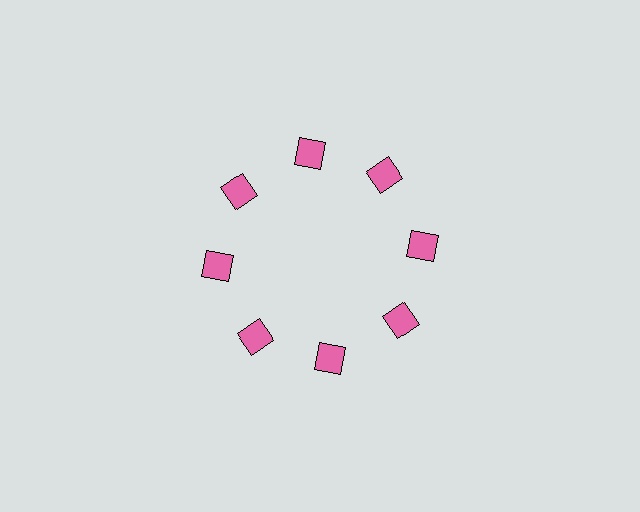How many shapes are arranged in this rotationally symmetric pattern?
There are 8 shapes, arranged in 8 groups of 1.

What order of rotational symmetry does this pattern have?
This pattern has 8-fold rotational symmetry.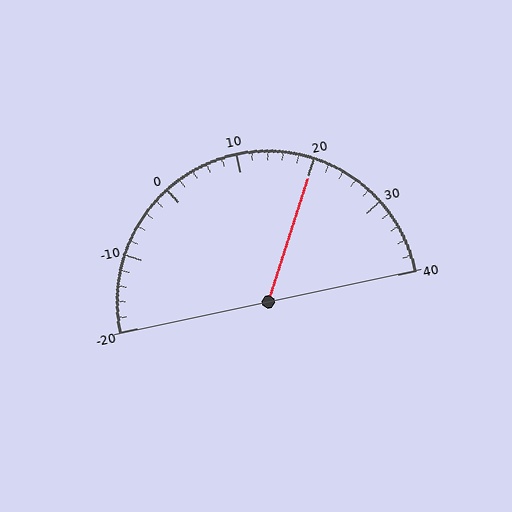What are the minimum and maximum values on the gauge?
The gauge ranges from -20 to 40.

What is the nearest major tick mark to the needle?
The nearest major tick mark is 20.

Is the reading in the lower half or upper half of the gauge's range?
The reading is in the upper half of the range (-20 to 40).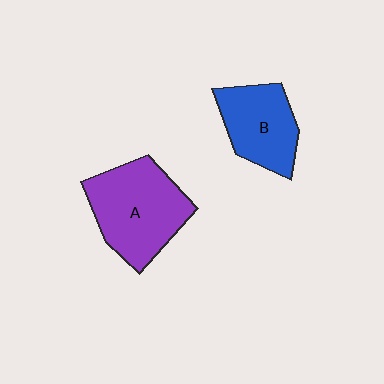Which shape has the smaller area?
Shape B (blue).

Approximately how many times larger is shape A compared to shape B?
Approximately 1.4 times.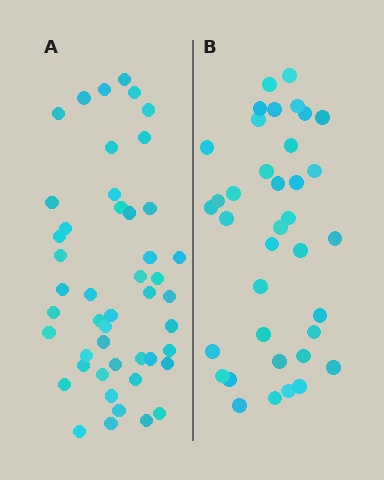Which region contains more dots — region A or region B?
Region A (the left region) has more dots.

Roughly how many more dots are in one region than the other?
Region A has roughly 10 or so more dots than region B.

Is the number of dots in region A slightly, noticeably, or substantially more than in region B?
Region A has noticeably more, but not dramatically so. The ratio is roughly 1.3 to 1.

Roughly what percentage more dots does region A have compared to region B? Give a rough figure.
About 25% more.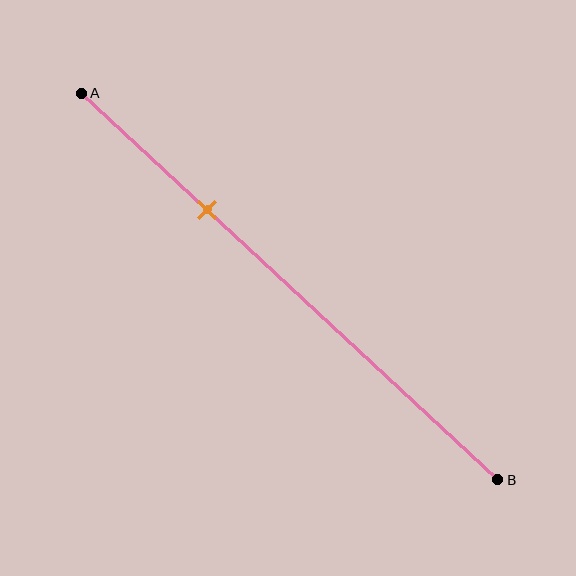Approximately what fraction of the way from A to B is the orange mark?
The orange mark is approximately 30% of the way from A to B.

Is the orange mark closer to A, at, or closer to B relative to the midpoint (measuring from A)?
The orange mark is closer to point A than the midpoint of segment AB.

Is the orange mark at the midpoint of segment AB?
No, the mark is at about 30% from A, not at the 50% midpoint.